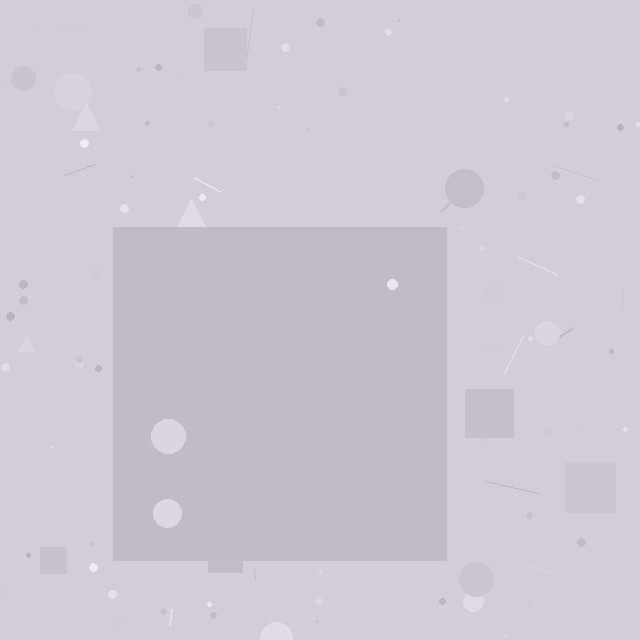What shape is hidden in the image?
A square is hidden in the image.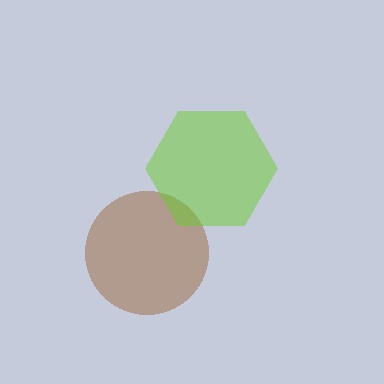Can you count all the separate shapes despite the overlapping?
Yes, there are 2 separate shapes.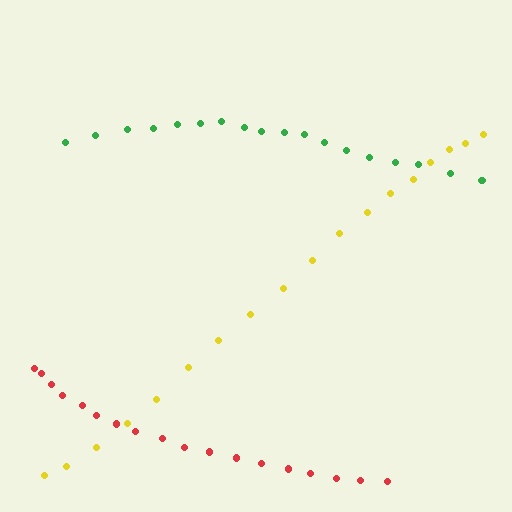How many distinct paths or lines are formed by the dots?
There are 3 distinct paths.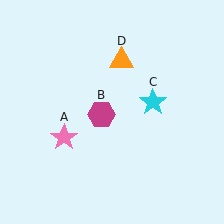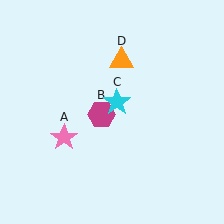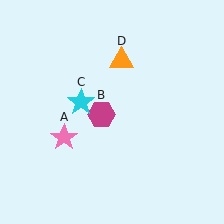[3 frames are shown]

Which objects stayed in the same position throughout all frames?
Pink star (object A) and magenta hexagon (object B) and orange triangle (object D) remained stationary.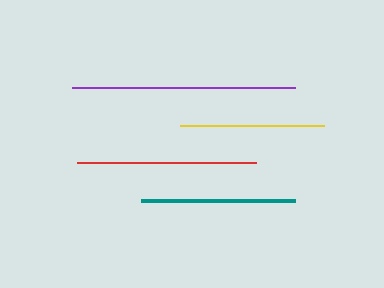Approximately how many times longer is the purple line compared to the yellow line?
The purple line is approximately 1.5 times the length of the yellow line.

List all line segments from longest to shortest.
From longest to shortest: purple, red, teal, yellow.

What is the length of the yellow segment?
The yellow segment is approximately 144 pixels long.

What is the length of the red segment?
The red segment is approximately 179 pixels long.